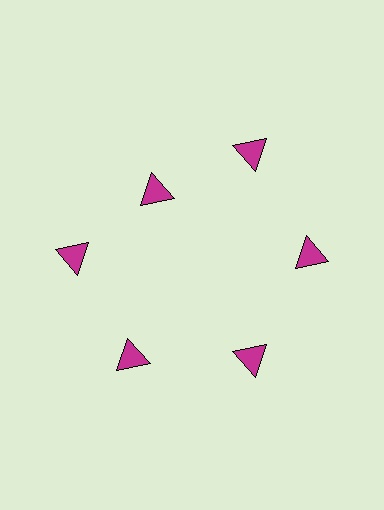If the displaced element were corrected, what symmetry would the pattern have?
It would have 6-fold rotational symmetry — the pattern would map onto itself every 60 degrees.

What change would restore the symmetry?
The symmetry would be restored by moving it outward, back onto the ring so that all 6 triangles sit at equal angles and equal distance from the center.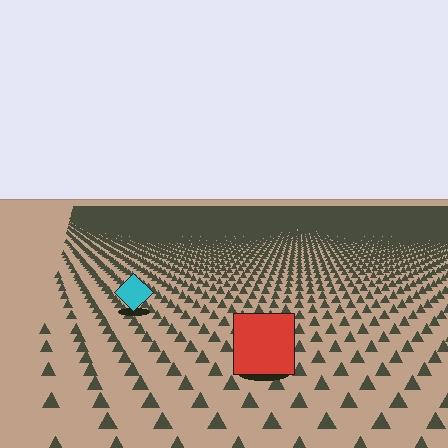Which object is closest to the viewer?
The red square is closest. The texture marks near it are larger and more spread out.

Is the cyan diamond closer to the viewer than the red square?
No. The red square is closer — you can tell from the texture gradient: the ground texture is coarser near it.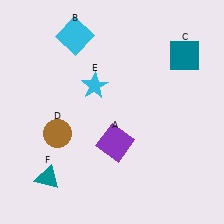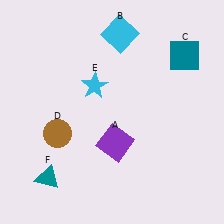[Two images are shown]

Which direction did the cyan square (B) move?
The cyan square (B) moved right.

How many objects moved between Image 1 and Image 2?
1 object moved between the two images.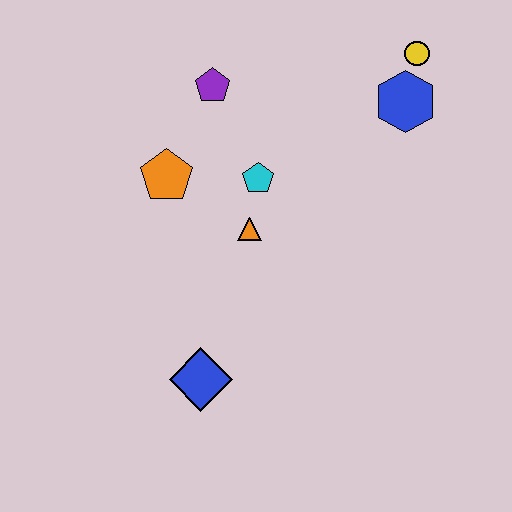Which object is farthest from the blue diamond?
The yellow circle is farthest from the blue diamond.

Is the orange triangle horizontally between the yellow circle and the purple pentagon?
Yes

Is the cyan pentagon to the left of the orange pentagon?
No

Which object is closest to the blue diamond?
The orange triangle is closest to the blue diamond.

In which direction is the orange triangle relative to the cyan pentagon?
The orange triangle is below the cyan pentagon.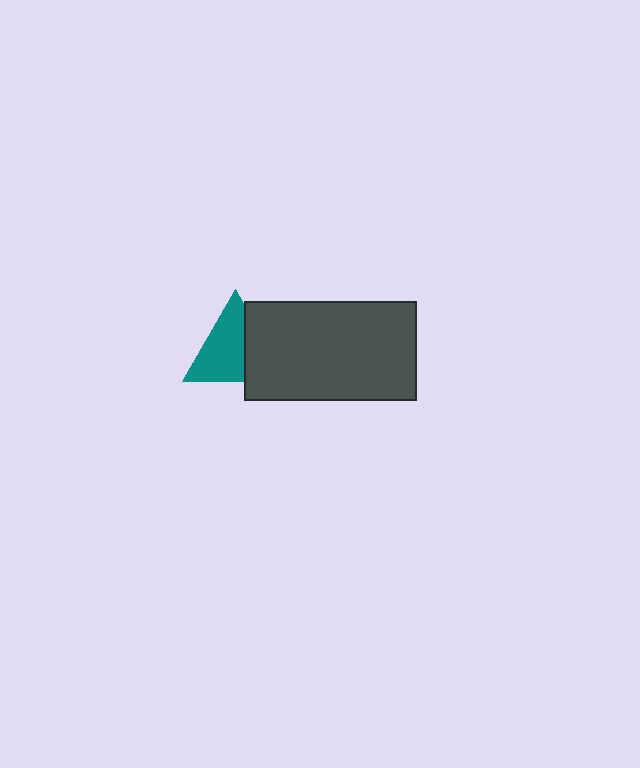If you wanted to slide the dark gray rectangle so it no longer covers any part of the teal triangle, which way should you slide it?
Slide it right — that is the most direct way to separate the two shapes.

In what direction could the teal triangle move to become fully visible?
The teal triangle could move left. That would shift it out from behind the dark gray rectangle entirely.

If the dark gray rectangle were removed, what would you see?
You would see the complete teal triangle.